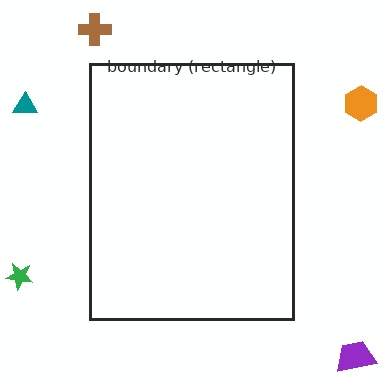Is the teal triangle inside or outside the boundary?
Outside.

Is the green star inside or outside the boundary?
Outside.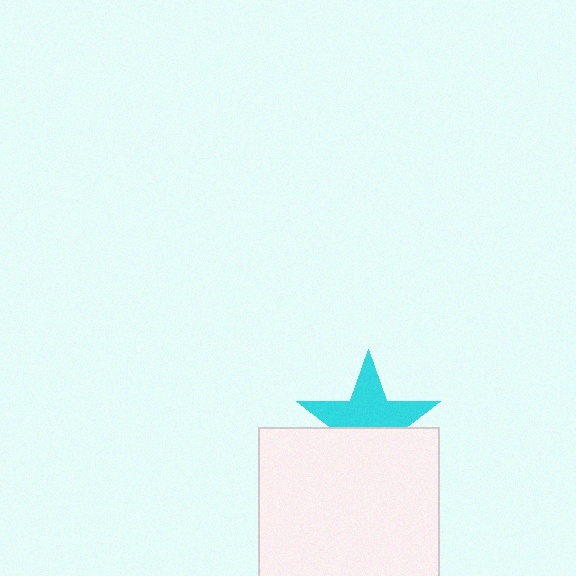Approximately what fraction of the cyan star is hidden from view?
Roughly 43% of the cyan star is hidden behind the white rectangle.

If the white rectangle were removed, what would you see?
You would see the complete cyan star.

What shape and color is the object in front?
The object in front is a white rectangle.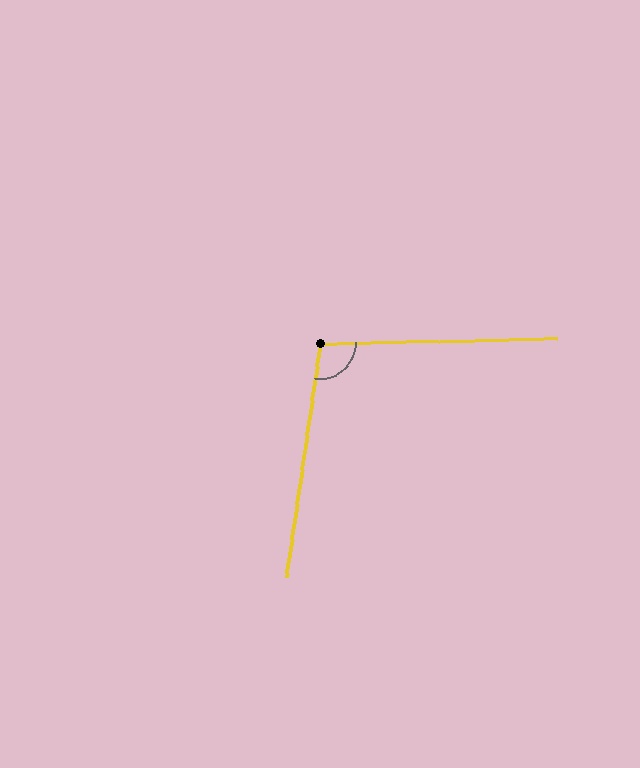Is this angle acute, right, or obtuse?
It is obtuse.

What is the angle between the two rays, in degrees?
Approximately 99 degrees.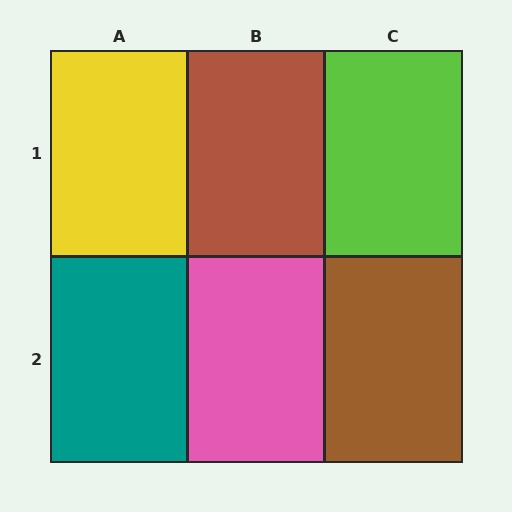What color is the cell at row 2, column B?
Pink.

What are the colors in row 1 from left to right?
Yellow, brown, lime.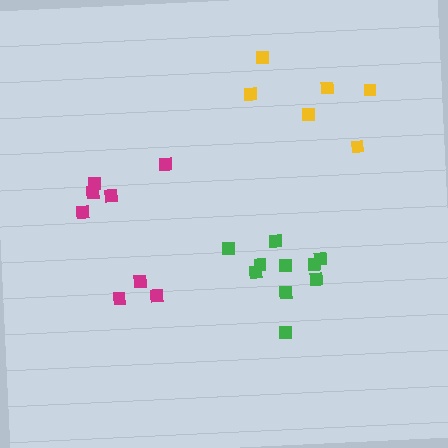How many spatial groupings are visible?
There are 3 spatial groupings.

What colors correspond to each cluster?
The clusters are colored: green, magenta, yellow.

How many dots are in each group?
Group 1: 10 dots, Group 2: 8 dots, Group 3: 6 dots (24 total).